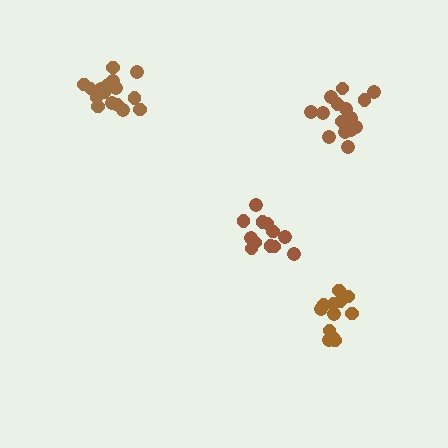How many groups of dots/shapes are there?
There are 4 groups.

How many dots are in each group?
Group 1: 17 dots, Group 2: 12 dots, Group 3: 17 dots, Group 4: 12 dots (58 total).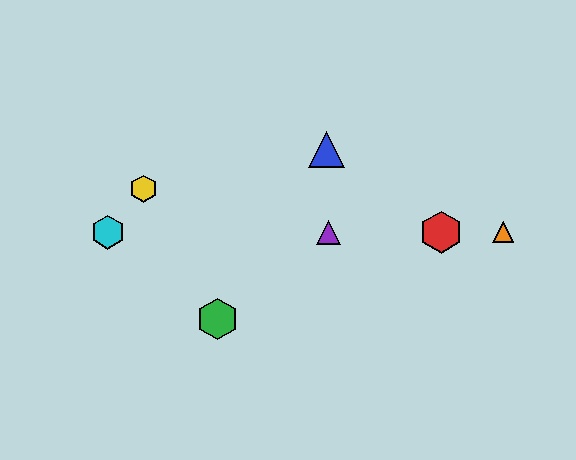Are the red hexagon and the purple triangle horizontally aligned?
Yes, both are at y≈232.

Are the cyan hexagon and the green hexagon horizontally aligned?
No, the cyan hexagon is at y≈232 and the green hexagon is at y≈319.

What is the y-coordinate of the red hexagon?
The red hexagon is at y≈232.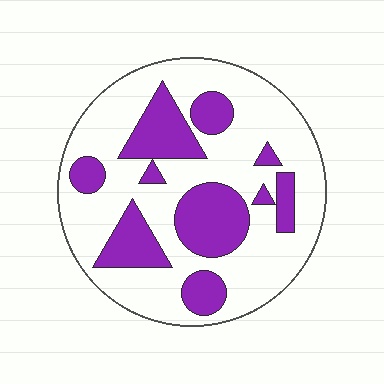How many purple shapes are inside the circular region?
10.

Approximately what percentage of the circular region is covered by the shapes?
Approximately 30%.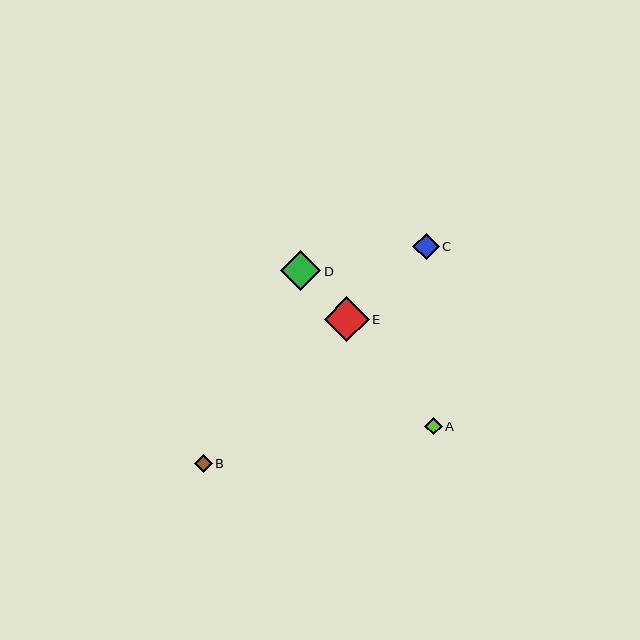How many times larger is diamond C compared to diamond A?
Diamond C is approximately 1.5 times the size of diamond A.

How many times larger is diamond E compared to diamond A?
Diamond E is approximately 2.5 times the size of diamond A.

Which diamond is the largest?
Diamond E is the largest with a size of approximately 45 pixels.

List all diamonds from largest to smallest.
From largest to smallest: E, D, C, B, A.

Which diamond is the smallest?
Diamond A is the smallest with a size of approximately 18 pixels.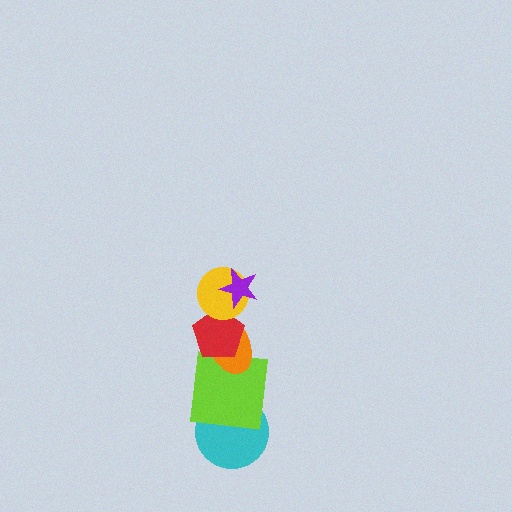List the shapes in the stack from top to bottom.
From top to bottom: the purple star, the yellow circle, the red pentagon, the orange ellipse, the lime square, the cyan circle.